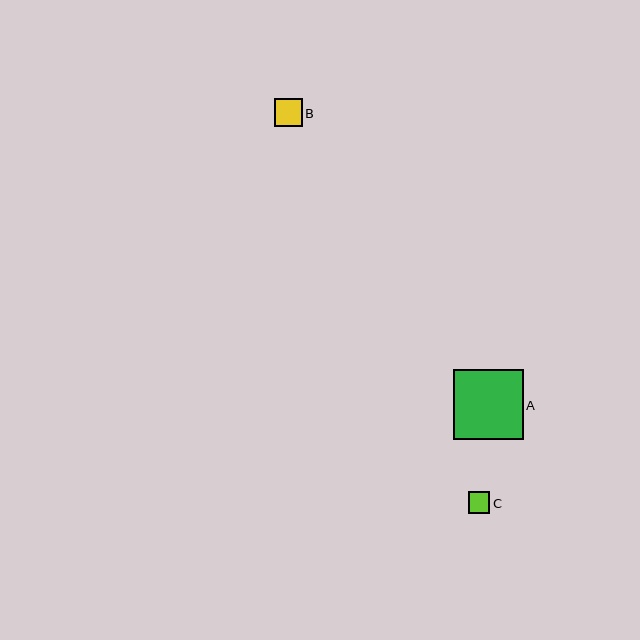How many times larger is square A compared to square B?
Square A is approximately 2.5 times the size of square B.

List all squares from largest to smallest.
From largest to smallest: A, B, C.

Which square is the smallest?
Square C is the smallest with a size of approximately 22 pixels.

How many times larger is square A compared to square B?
Square A is approximately 2.5 times the size of square B.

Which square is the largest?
Square A is the largest with a size of approximately 69 pixels.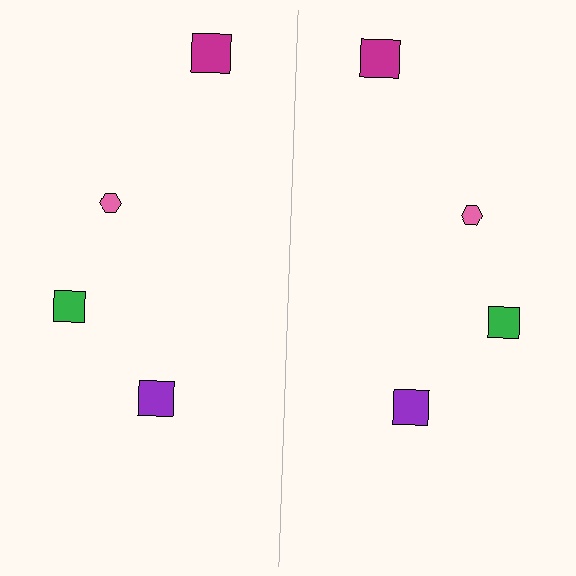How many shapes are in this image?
There are 8 shapes in this image.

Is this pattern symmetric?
Yes, this pattern has bilateral (reflection) symmetry.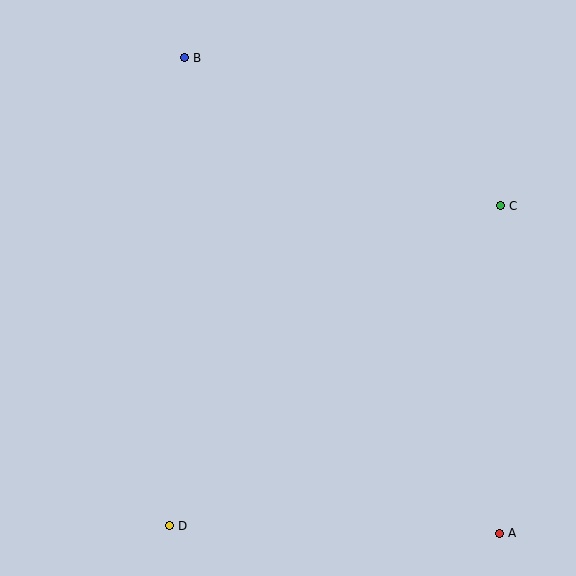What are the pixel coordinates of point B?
Point B is at (184, 58).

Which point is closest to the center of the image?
Point C at (500, 206) is closest to the center.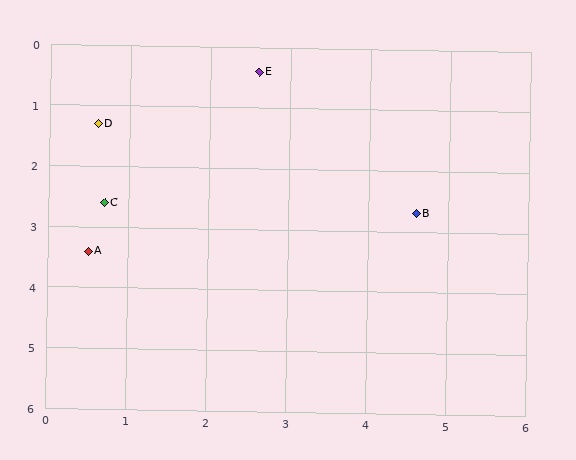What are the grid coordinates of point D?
Point D is at approximately (0.6, 1.3).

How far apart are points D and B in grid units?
Points D and B are about 4.2 grid units apart.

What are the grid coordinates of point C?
Point C is at approximately (0.7, 2.6).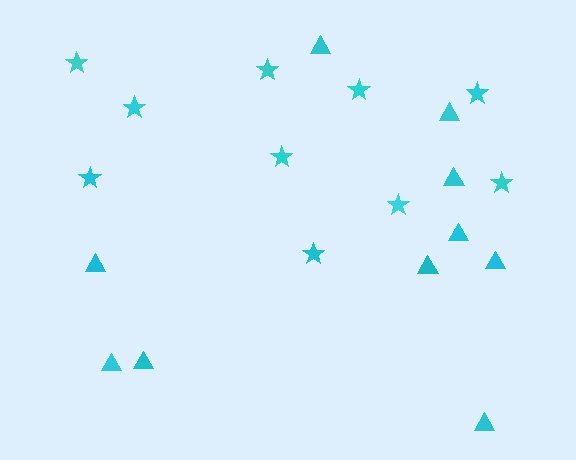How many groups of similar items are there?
There are 2 groups: one group of triangles (10) and one group of stars (10).